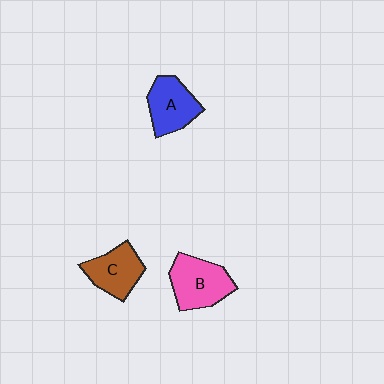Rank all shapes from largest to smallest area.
From largest to smallest: B (pink), A (blue), C (brown).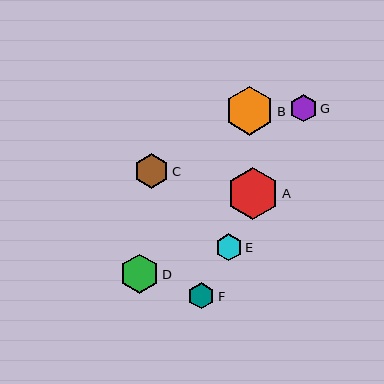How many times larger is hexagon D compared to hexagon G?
Hexagon D is approximately 1.4 times the size of hexagon G.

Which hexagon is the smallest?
Hexagon F is the smallest with a size of approximately 26 pixels.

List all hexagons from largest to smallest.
From largest to smallest: A, B, D, C, G, E, F.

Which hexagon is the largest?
Hexagon A is the largest with a size of approximately 52 pixels.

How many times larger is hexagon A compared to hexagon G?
Hexagon A is approximately 1.9 times the size of hexagon G.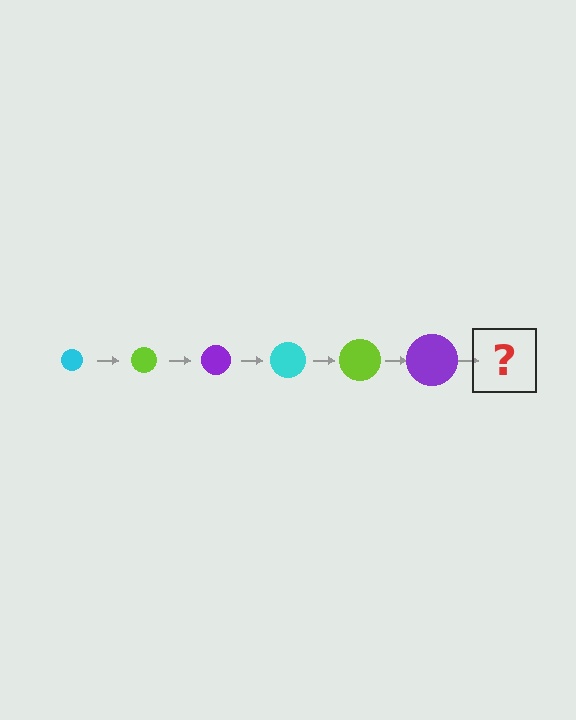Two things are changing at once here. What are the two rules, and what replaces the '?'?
The two rules are that the circle grows larger each step and the color cycles through cyan, lime, and purple. The '?' should be a cyan circle, larger than the previous one.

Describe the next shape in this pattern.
It should be a cyan circle, larger than the previous one.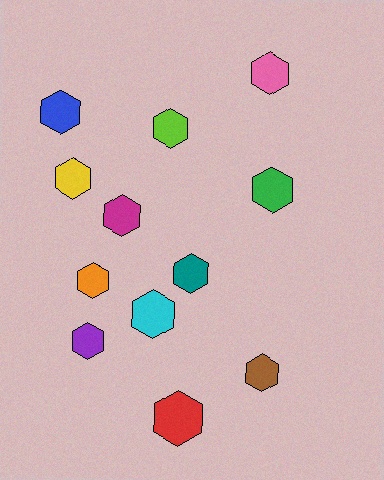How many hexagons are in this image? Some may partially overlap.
There are 12 hexagons.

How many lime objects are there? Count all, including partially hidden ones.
There is 1 lime object.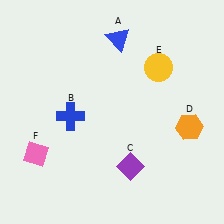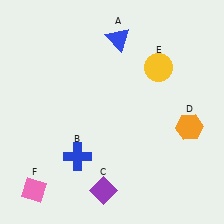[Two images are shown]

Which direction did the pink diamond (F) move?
The pink diamond (F) moved down.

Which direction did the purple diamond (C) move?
The purple diamond (C) moved left.